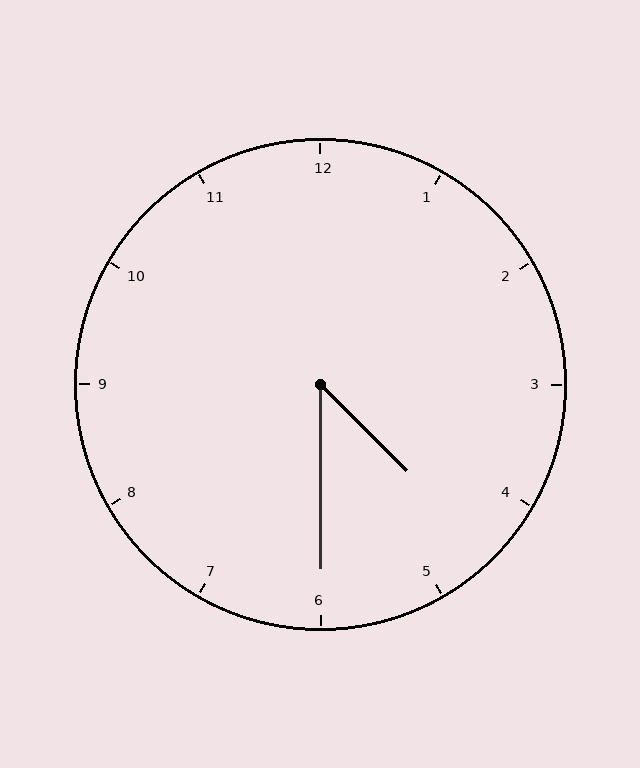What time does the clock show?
4:30.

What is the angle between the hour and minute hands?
Approximately 45 degrees.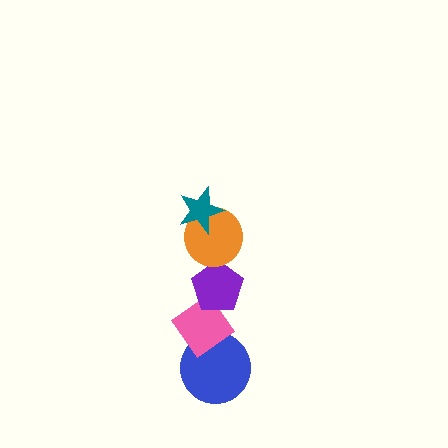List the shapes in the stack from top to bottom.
From top to bottom: the teal star, the orange circle, the purple pentagon, the pink diamond, the blue circle.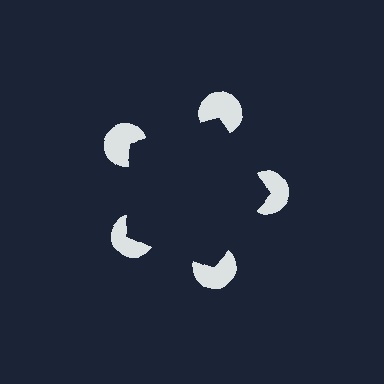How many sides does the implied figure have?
5 sides.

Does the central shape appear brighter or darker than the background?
It typically appears slightly darker than the background, even though no actual brightness change is drawn.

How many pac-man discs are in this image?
There are 5 — one at each vertex of the illusory pentagon.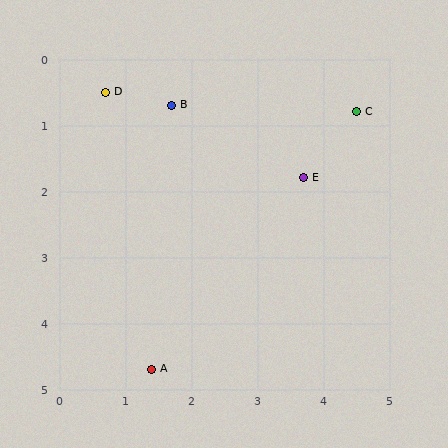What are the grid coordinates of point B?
Point B is at approximately (1.7, 0.7).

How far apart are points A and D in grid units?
Points A and D are about 4.3 grid units apart.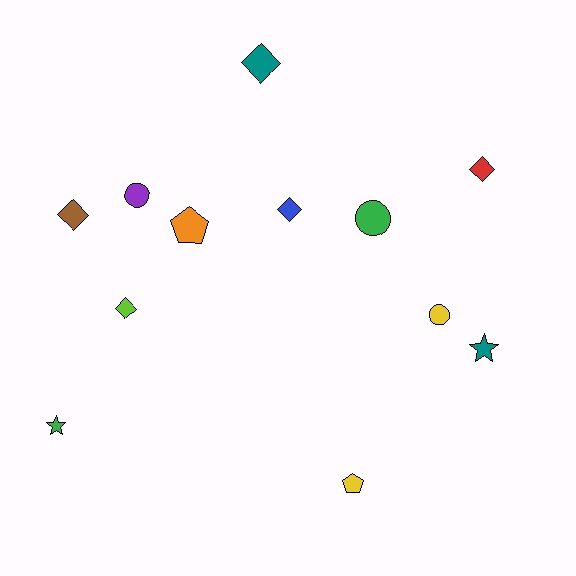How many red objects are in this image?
There is 1 red object.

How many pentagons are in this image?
There are 2 pentagons.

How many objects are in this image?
There are 12 objects.